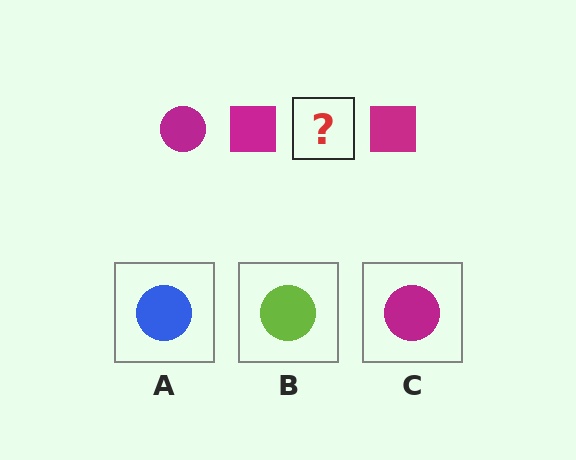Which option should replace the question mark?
Option C.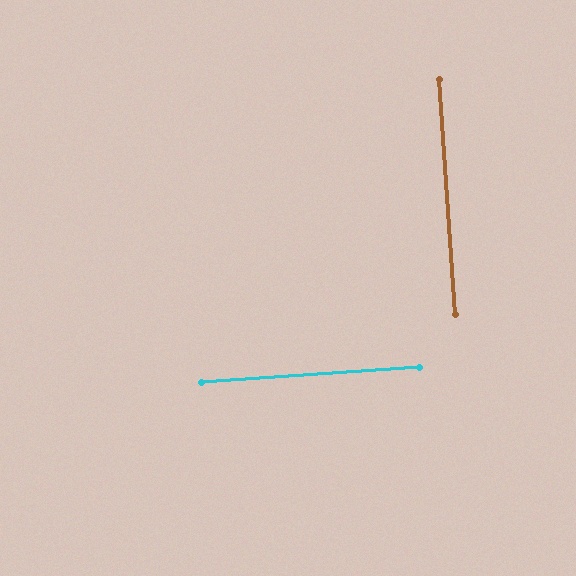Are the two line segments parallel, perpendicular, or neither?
Perpendicular — they meet at approximately 90°.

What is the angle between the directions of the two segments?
Approximately 90 degrees.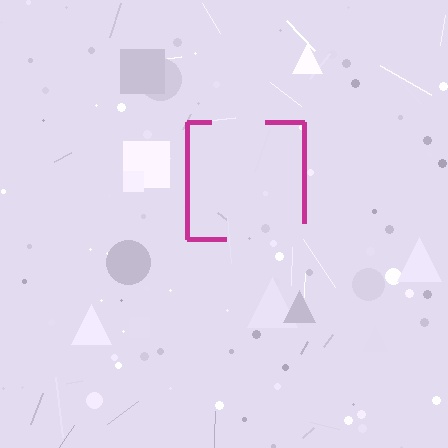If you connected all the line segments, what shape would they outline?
They would outline a square.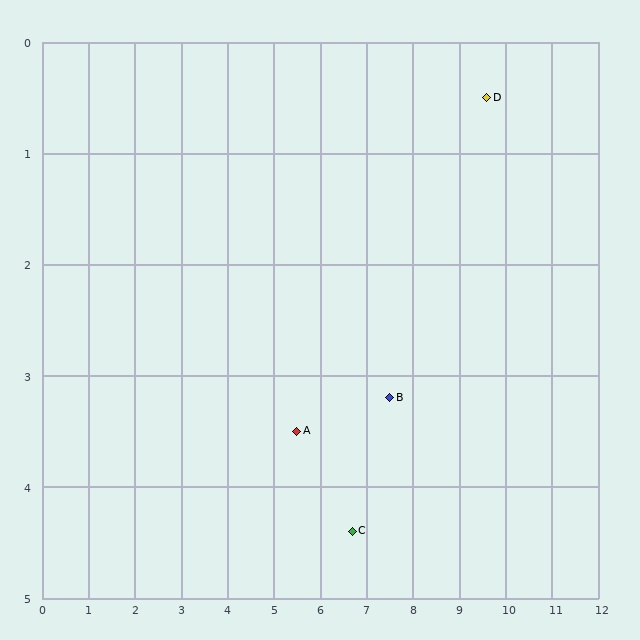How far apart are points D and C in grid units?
Points D and C are about 4.9 grid units apart.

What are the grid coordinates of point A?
Point A is at approximately (5.5, 3.5).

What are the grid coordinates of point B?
Point B is at approximately (7.5, 3.2).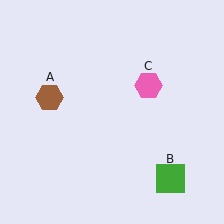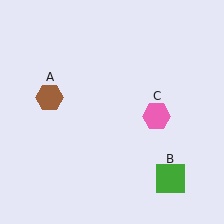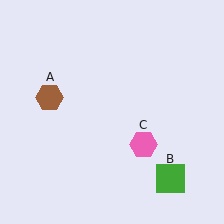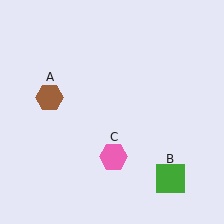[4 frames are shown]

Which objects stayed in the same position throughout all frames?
Brown hexagon (object A) and green square (object B) remained stationary.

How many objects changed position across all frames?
1 object changed position: pink hexagon (object C).